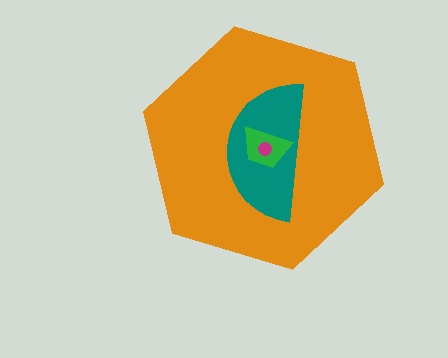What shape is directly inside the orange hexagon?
The teal semicircle.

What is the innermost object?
The magenta circle.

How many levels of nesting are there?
4.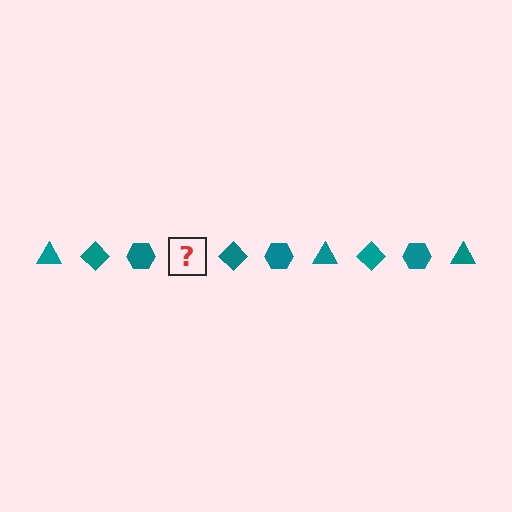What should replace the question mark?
The question mark should be replaced with a teal triangle.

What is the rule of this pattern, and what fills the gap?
The rule is that the pattern cycles through triangle, diamond, hexagon shapes in teal. The gap should be filled with a teal triangle.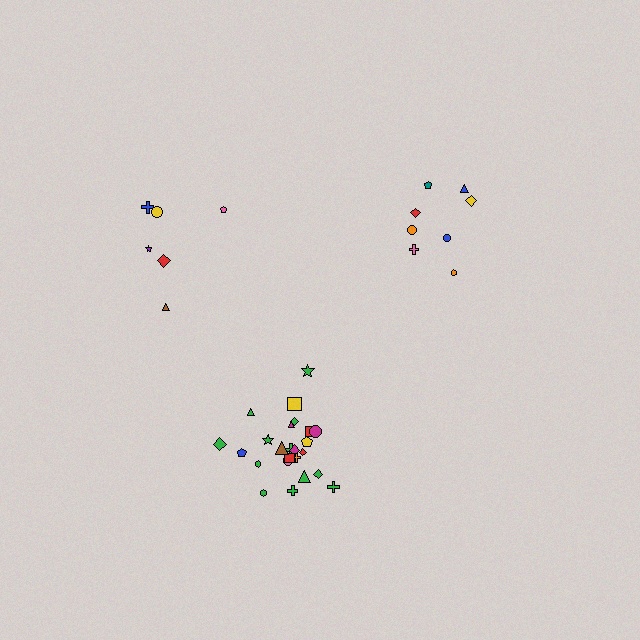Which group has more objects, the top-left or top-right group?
The top-right group.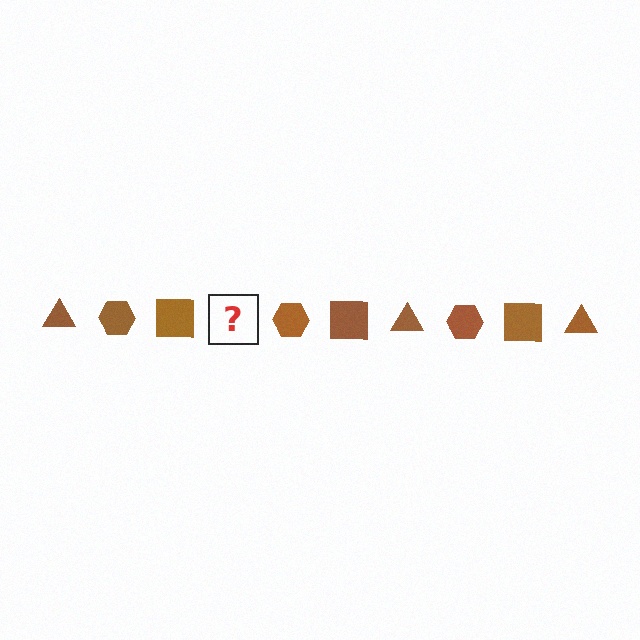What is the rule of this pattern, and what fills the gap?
The rule is that the pattern cycles through triangle, hexagon, square shapes in brown. The gap should be filled with a brown triangle.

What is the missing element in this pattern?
The missing element is a brown triangle.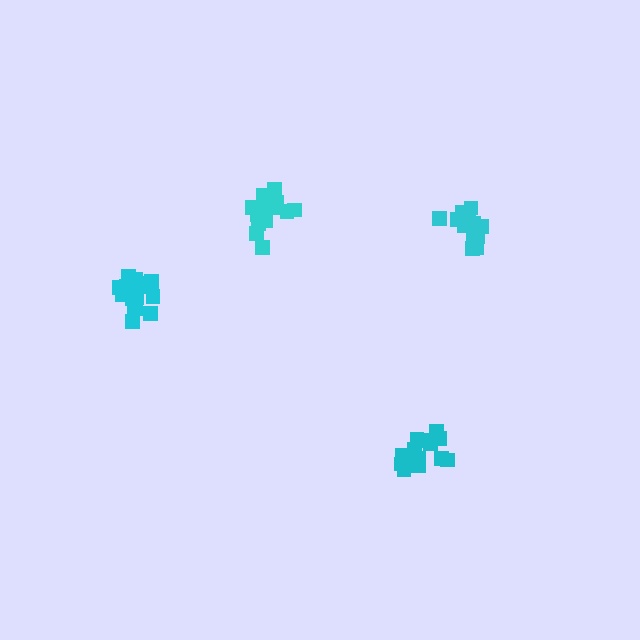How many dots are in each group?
Group 1: 14 dots, Group 2: 17 dots, Group 3: 15 dots, Group 4: 16 dots (62 total).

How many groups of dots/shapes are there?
There are 4 groups.